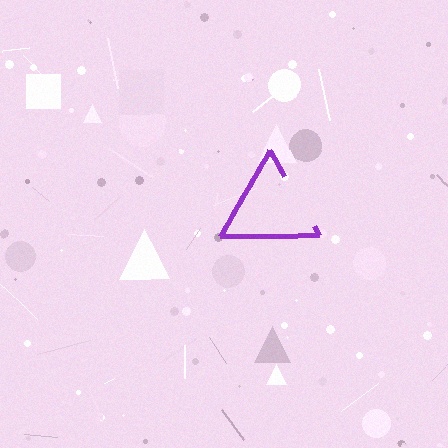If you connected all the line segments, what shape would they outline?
They would outline a triangle.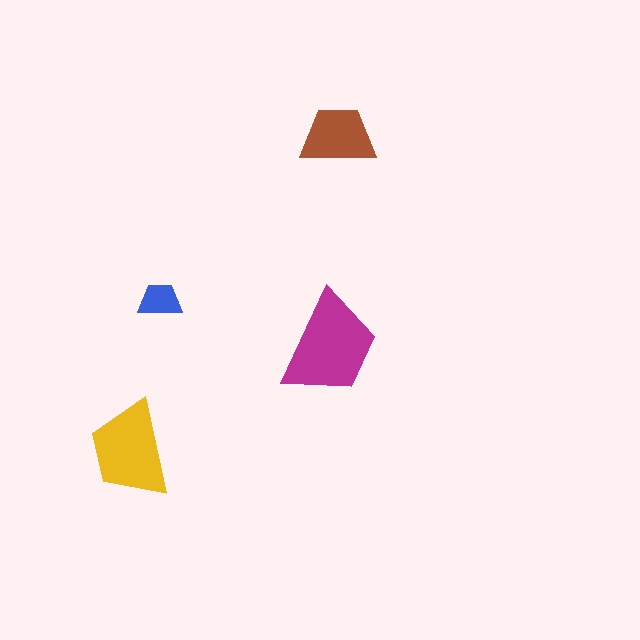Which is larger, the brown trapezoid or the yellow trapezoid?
The yellow one.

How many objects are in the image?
There are 4 objects in the image.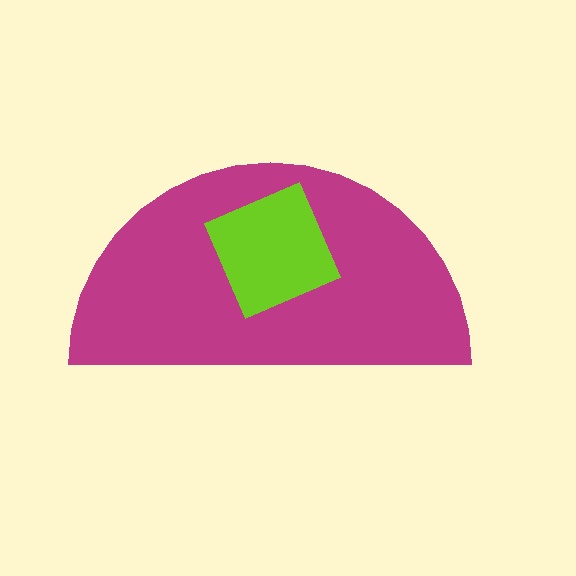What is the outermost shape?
The magenta semicircle.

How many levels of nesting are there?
2.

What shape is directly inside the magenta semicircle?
The lime diamond.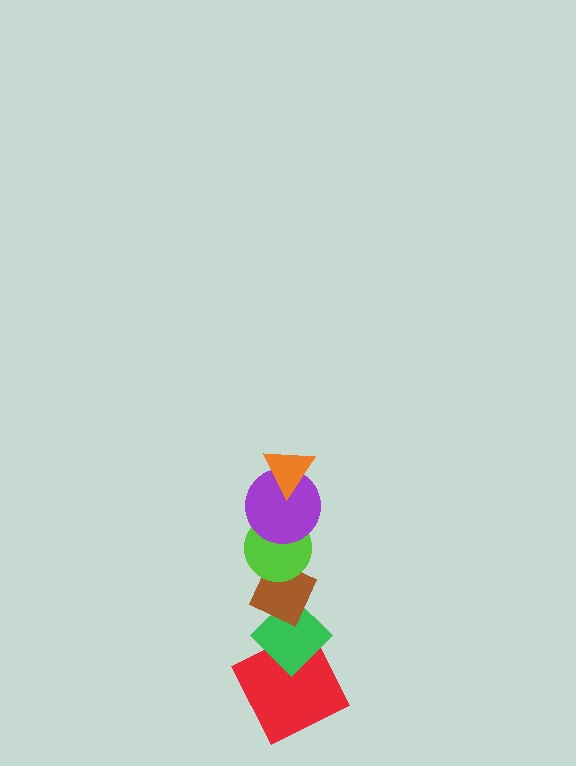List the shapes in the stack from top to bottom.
From top to bottom: the orange triangle, the purple circle, the lime circle, the brown diamond, the green diamond, the red square.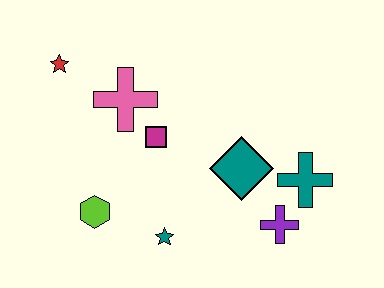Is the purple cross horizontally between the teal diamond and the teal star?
No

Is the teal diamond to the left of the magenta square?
No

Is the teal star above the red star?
No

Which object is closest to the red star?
The pink cross is closest to the red star.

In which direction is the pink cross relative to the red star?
The pink cross is to the right of the red star.